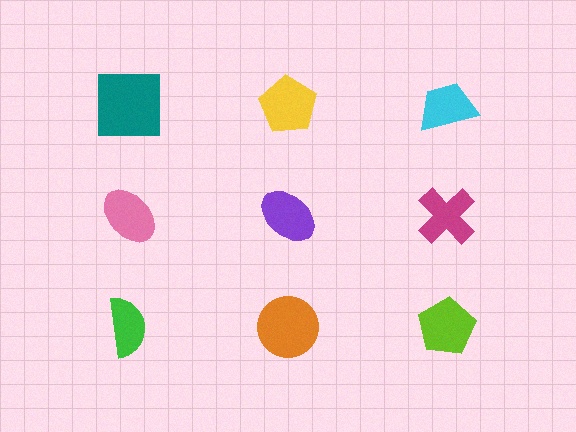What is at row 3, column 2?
An orange circle.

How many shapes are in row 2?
3 shapes.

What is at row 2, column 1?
A pink ellipse.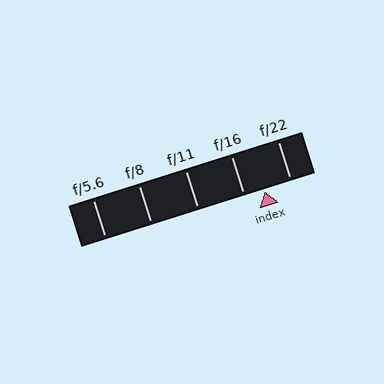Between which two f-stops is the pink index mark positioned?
The index mark is between f/16 and f/22.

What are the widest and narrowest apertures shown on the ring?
The widest aperture shown is f/5.6 and the narrowest is f/22.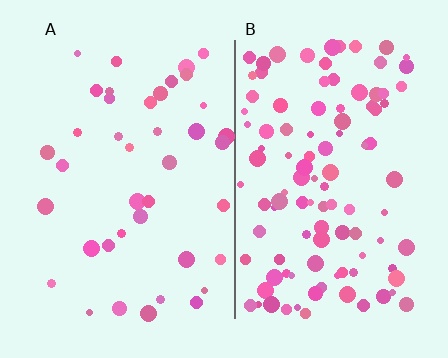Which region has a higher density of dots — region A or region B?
B (the right).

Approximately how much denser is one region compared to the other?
Approximately 2.7× — region B over region A.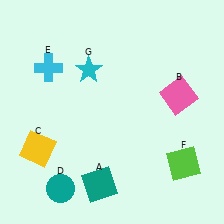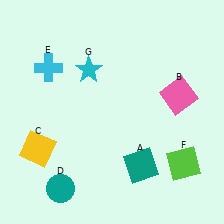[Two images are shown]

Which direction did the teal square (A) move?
The teal square (A) moved right.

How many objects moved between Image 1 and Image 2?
1 object moved between the two images.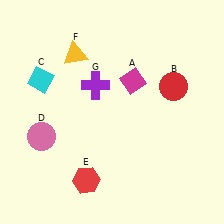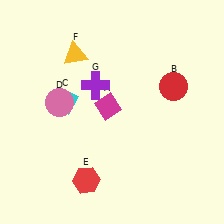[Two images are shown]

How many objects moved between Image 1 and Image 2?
3 objects moved between the two images.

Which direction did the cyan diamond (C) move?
The cyan diamond (C) moved right.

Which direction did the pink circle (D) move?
The pink circle (D) moved up.